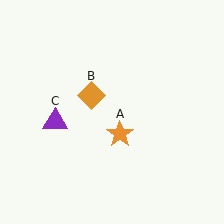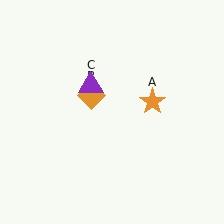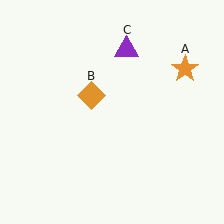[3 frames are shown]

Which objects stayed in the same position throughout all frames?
Orange diamond (object B) remained stationary.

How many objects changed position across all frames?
2 objects changed position: orange star (object A), purple triangle (object C).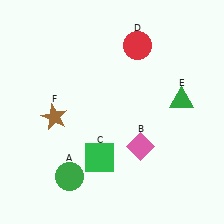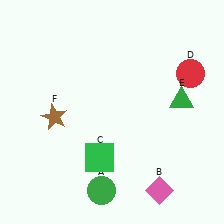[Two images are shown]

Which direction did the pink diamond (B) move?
The pink diamond (B) moved down.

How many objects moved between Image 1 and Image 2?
3 objects moved between the two images.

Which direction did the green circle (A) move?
The green circle (A) moved right.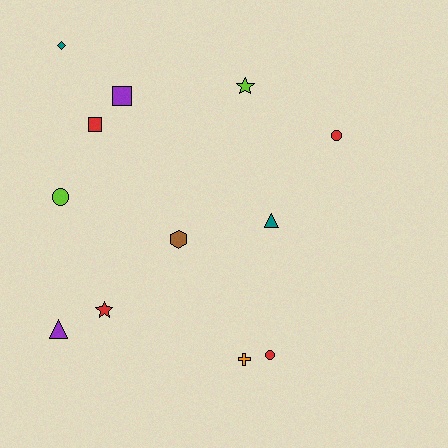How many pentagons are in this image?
There are no pentagons.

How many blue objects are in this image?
There are no blue objects.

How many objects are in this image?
There are 12 objects.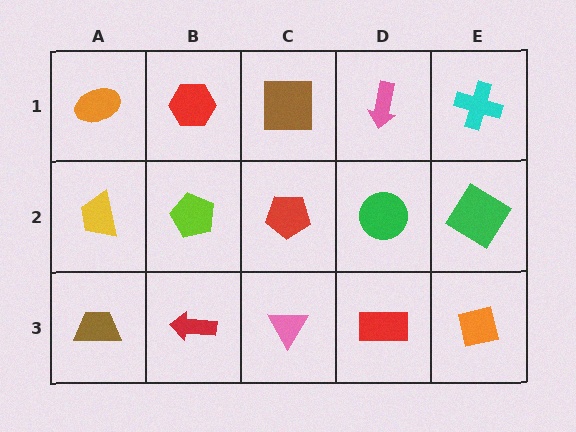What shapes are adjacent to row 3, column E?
A green diamond (row 2, column E), a red rectangle (row 3, column D).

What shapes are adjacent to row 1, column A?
A yellow trapezoid (row 2, column A), a red hexagon (row 1, column B).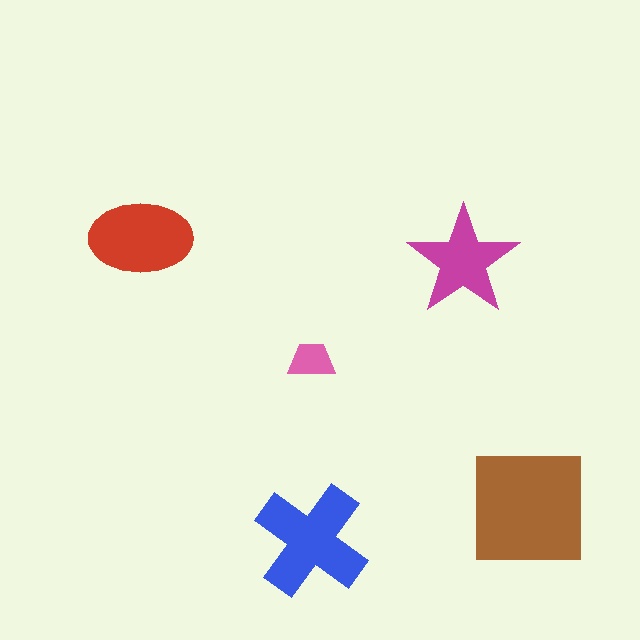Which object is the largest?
The brown square.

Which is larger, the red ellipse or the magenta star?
The red ellipse.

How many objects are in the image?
There are 5 objects in the image.